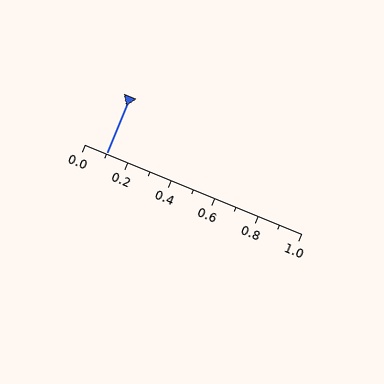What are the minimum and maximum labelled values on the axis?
The axis runs from 0.0 to 1.0.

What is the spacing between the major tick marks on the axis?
The major ticks are spaced 0.2 apart.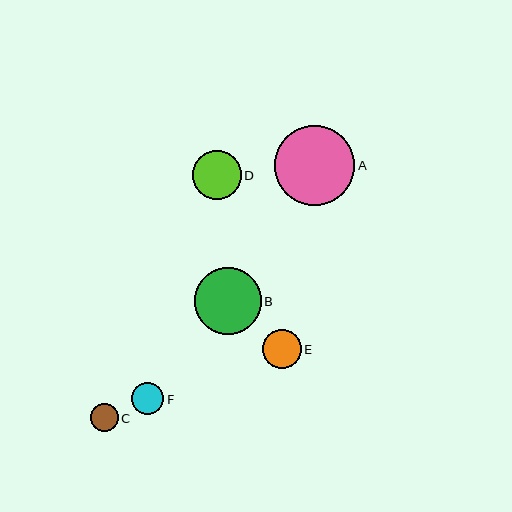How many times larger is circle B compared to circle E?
Circle B is approximately 1.7 times the size of circle E.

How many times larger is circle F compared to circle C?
Circle F is approximately 1.1 times the size of circle C.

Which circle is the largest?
Circle A is the largest with a size of approximately 80 pixels.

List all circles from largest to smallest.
From largest to smallest: A, B, D, E, F, C.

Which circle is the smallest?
Circle C is the smallest with a size of approximately 28 pixels.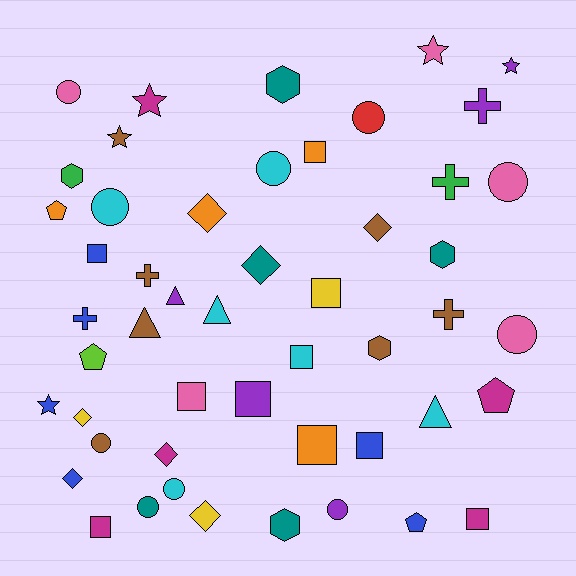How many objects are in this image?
There are 50 objects.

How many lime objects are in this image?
There is 1 lime object.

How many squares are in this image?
There are 10 squares.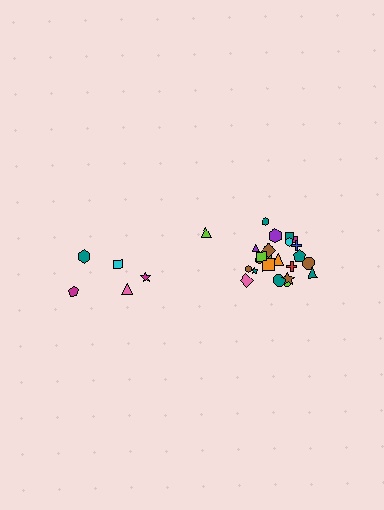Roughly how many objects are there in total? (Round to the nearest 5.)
Roughly 30 objects in total.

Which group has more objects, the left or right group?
The right group.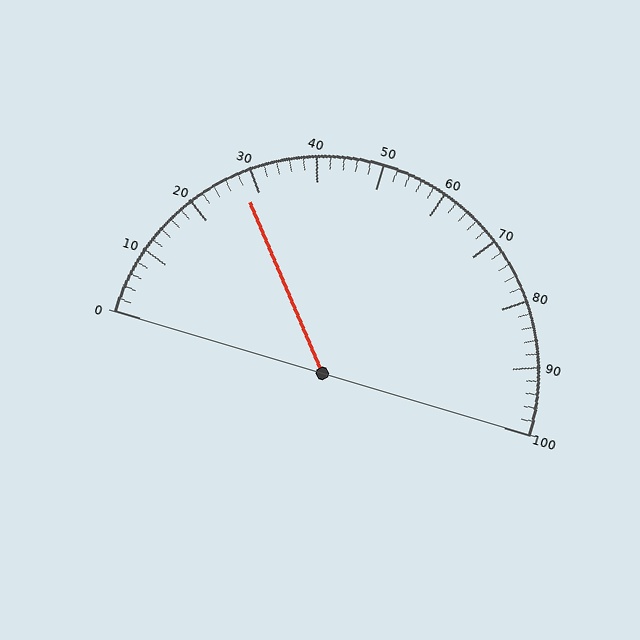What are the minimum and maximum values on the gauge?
The gauge ranges from 0 to 100.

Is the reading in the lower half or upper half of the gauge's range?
The reading is in the lower half of the range (0 to 100).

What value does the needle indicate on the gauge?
The needle indicates approximately 28.